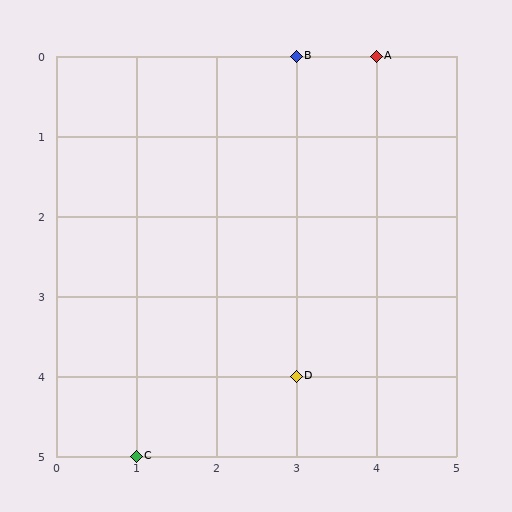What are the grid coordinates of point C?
Point C is at grid coordinates (1, 5).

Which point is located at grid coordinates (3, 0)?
Point B is at (3, 0).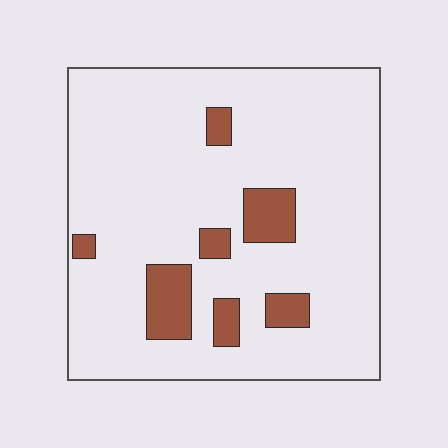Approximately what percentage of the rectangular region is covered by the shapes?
Approximately 10%.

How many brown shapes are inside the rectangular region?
7.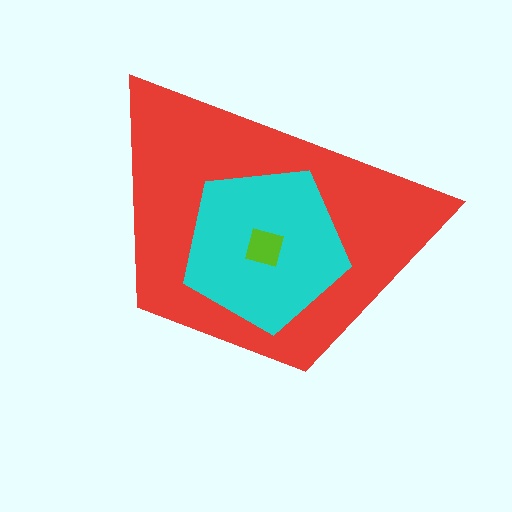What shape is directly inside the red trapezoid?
The cyan pentagon.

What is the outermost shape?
The red trapezoid.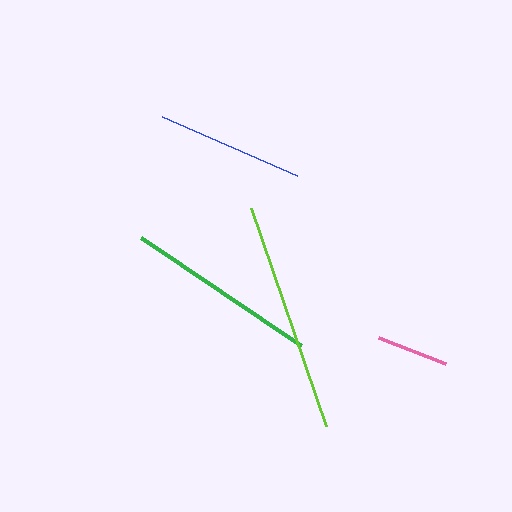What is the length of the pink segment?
The pink segment is approximately 72 pixels long.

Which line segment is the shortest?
The pink line is the shortest at approximately 72 pixels.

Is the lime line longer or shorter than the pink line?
The lime line is longer than the pink line.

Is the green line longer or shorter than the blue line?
The green line is longer than the blue line.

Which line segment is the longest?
The lime line is the longest at approximately 230 pixels.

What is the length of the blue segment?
The blue segment is approximately 148 pixels long.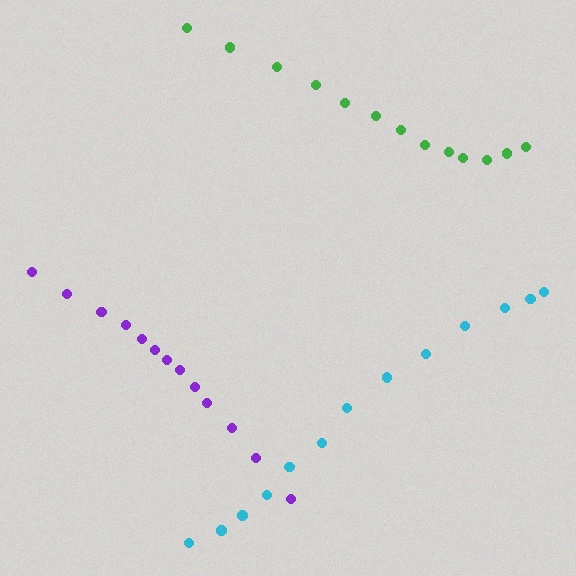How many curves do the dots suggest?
There are 3 distinct paths.